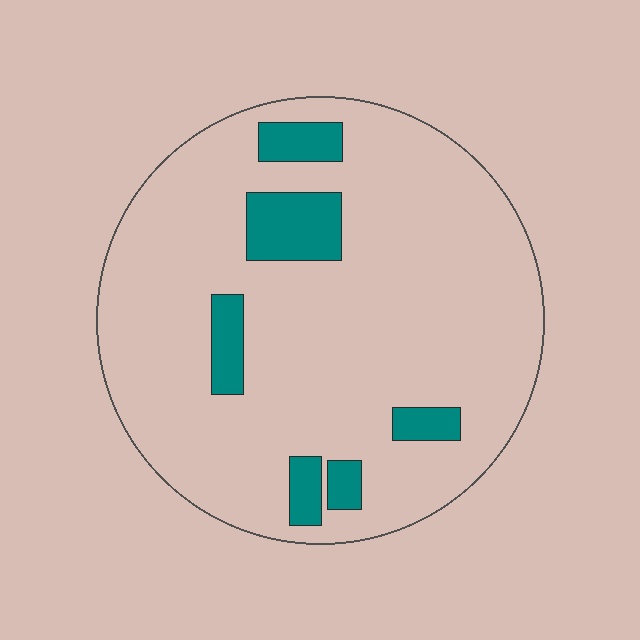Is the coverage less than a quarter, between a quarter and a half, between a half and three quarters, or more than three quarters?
Less than a quarter.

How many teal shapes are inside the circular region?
6.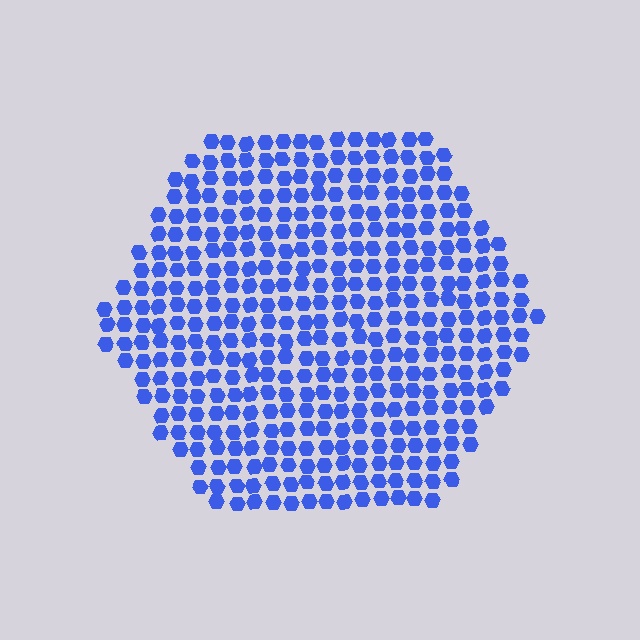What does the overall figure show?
The overall figure shows a hexagon.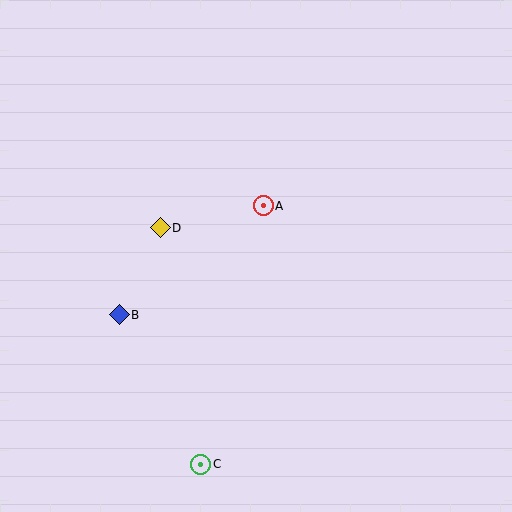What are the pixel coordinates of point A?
Point A is at (263, 206).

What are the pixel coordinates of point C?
Point C is at (201, 464).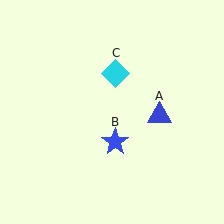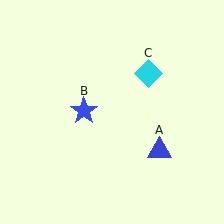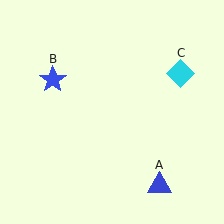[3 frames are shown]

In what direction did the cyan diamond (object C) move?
The cyan diamond (object C) moved right.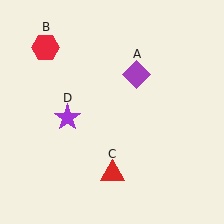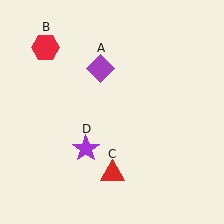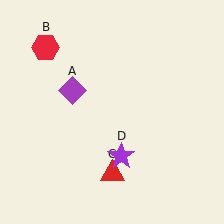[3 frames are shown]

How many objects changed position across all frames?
2 objects changed position: purple diamond (object A), purple star (object D).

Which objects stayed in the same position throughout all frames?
Red hexagon (object B) and red triangle (object C) remained stationary.